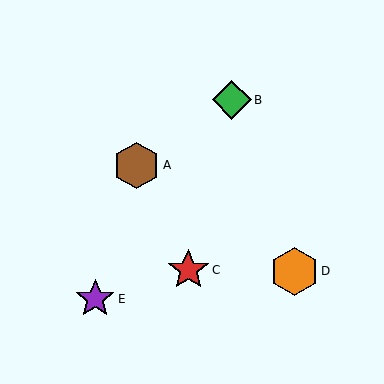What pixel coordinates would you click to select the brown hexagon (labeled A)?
Click at (136, 165) to select the brown hexagon A.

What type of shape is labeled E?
Shape E is a purple star.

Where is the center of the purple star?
The center of the purple star is at (95, 299).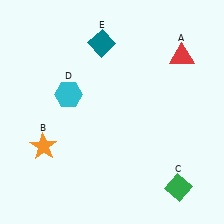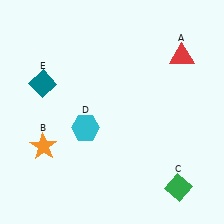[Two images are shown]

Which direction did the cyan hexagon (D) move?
The cyan hexagon (D) moved down.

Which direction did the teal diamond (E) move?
The teal diamond (E) moved left.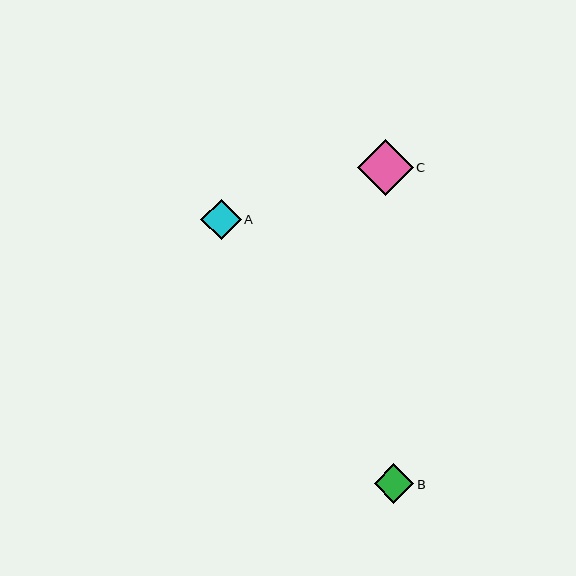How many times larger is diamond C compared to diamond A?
Diamond C is approximately 1.4 times the size of diamond A.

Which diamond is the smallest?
Diamond B is the smallest with a size of approximately 39 pixels.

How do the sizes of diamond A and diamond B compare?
Diamond A and diamond B are approximately the same size.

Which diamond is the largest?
Diamond C is the largest with a size of approximately 56 pixels.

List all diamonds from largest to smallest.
From largest to smallest: C, A, B.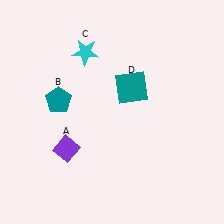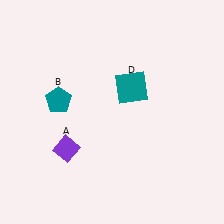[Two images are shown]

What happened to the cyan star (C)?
The cyan star (C) was removed in Image 2. It was in the top-left area of Image 1.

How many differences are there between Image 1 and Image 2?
There is 1 difference between the two images.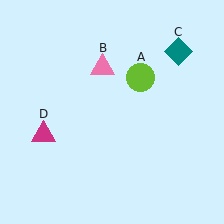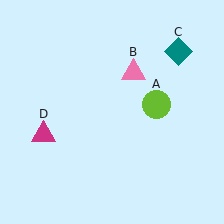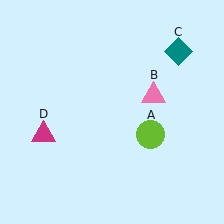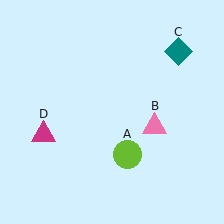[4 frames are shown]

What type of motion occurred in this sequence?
The lime circle (object A), pink triangle (object B) rotated clockwise around the center of the scene.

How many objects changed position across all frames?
2 objects changed position: lime circle (object A), pink triangle (object B).